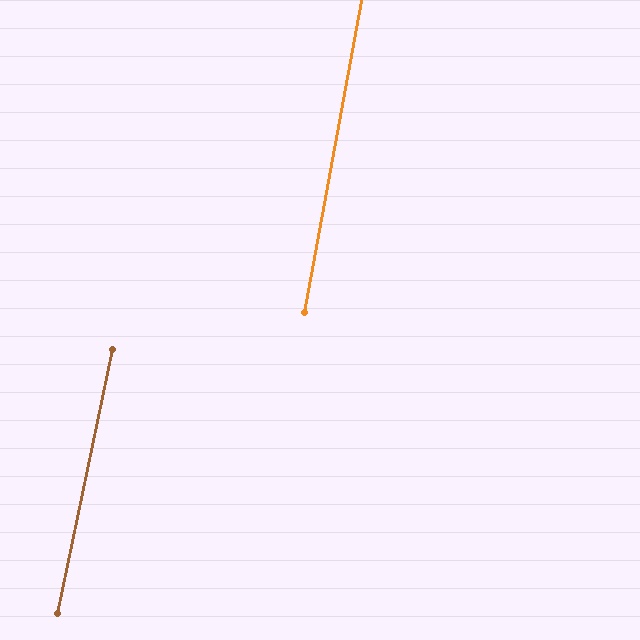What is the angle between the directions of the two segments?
Approximately 1 degree.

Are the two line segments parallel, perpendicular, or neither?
Parallel — their directions differ by only 1.3°.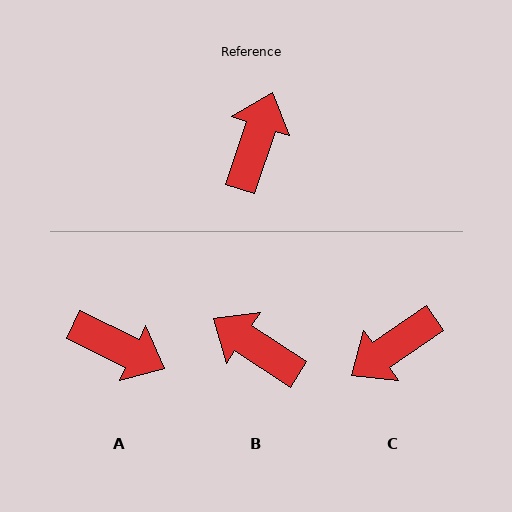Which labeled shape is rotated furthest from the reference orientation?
C, about 143 degrees away.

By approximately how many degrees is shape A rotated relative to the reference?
Approximately 97 degrees clockwise.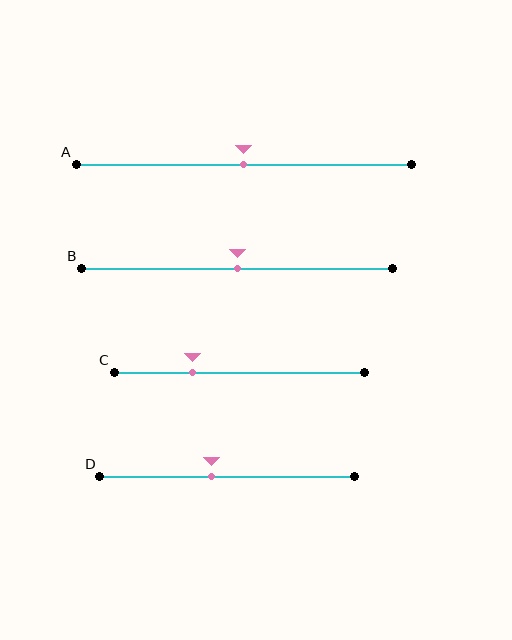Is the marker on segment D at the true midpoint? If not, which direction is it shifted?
No, the marker on segment D is shifted to the left by about 6% of the segment length.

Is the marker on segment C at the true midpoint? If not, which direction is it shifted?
No, the marker on segment C is shifted to the left by about 19% of the segment length.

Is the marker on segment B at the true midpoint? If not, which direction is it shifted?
Yes, the marker on segment B is at the true midpoint.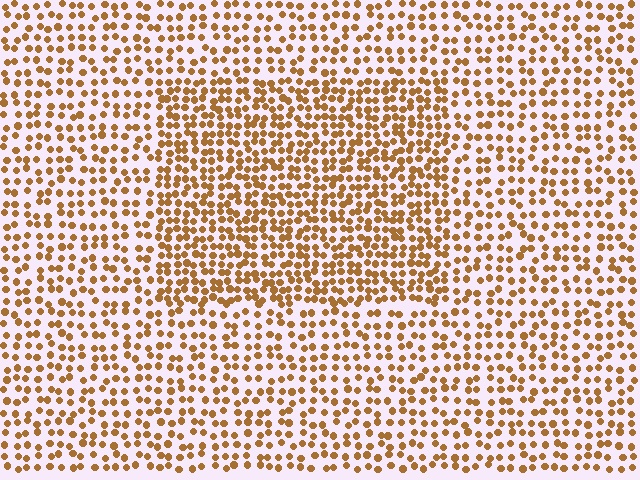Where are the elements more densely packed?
The elements are more densely packed inside the rectangle boundary.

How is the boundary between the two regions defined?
The boundary is defined by a change in element density (approximately 1.6x ratio). All elements are the same color, size, and shape.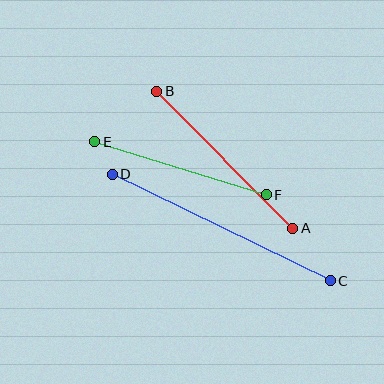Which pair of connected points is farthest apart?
Points C and D are farthest apart.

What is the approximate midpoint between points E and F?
The midpoint is at approximately (181, 168) pixels.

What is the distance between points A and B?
The distance is approximately 193 pixels.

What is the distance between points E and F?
The distance is approximately 179 pixels.